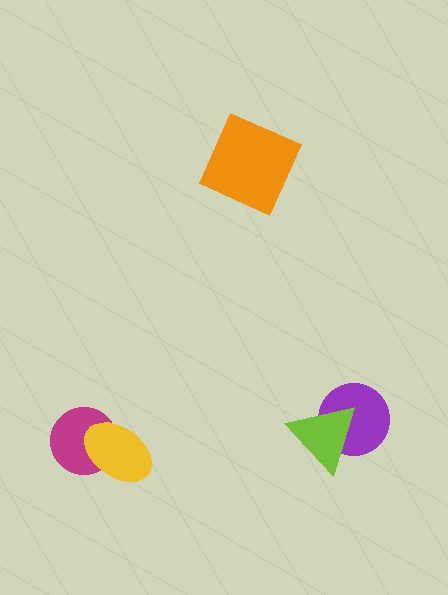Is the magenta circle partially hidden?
Yes, it is partially covered by another shape.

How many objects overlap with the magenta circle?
1 object overlaps with the magenta circle.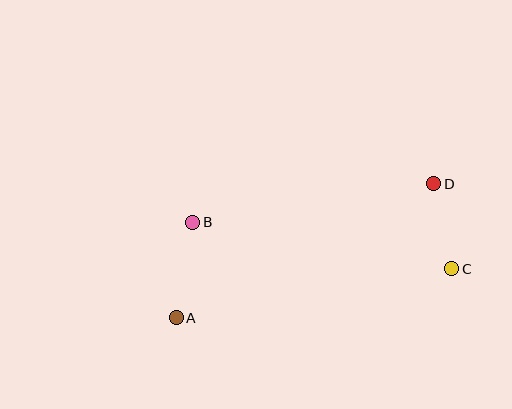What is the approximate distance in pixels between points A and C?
The distance between A and C is approximately 280 pixels.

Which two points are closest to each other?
Points C and D are closest to each other.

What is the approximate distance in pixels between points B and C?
The distance between B and C is approximately 263 pixels.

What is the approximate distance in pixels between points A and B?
The distance between A and B is approximately 97 pixels.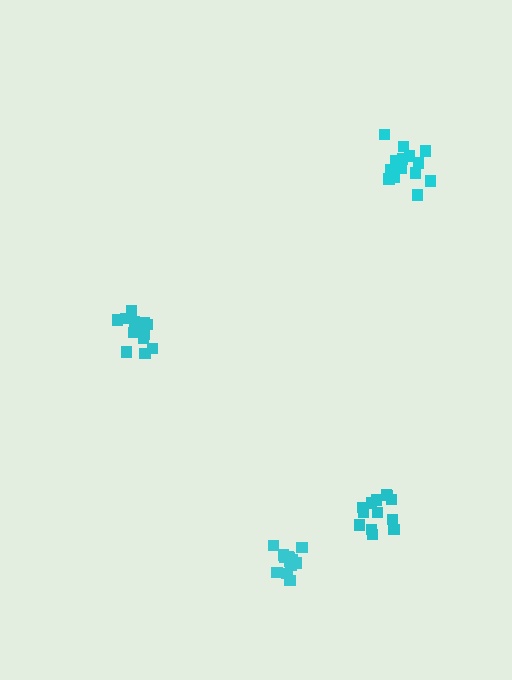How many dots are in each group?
Group 1: 13 dots, Group 2: 17 dots, Group 3: 14 dots, Group 4: 15 dots (59 total).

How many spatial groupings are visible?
There are 4 spatial groupings.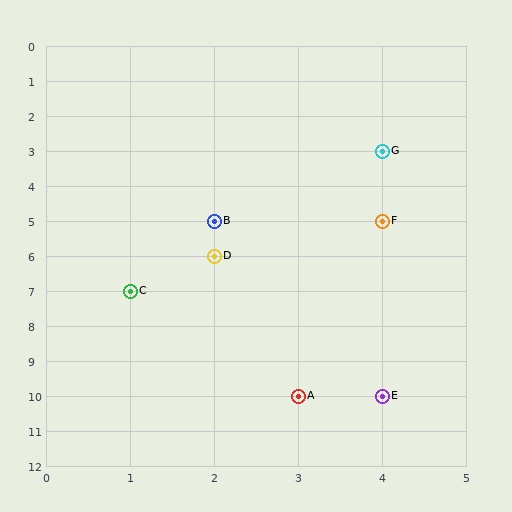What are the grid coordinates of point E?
Point E is at grid coordinates (4, 10).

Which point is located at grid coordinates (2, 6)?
Point D is at (2, 6).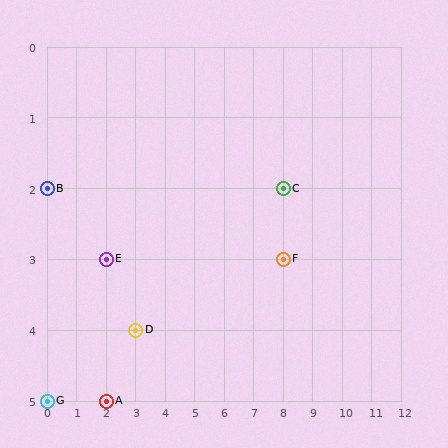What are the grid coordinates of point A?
Point A is at grid coordinates (2, 5).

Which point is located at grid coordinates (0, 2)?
Point B is at (0, 2).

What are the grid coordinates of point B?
Point B is at grid coordinates (0, 2).